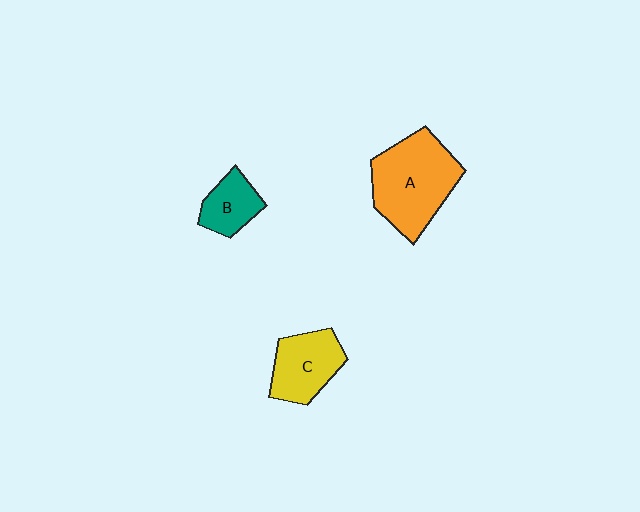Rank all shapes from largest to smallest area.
From largest to smallest: A (orange), C (yellow), B (teal).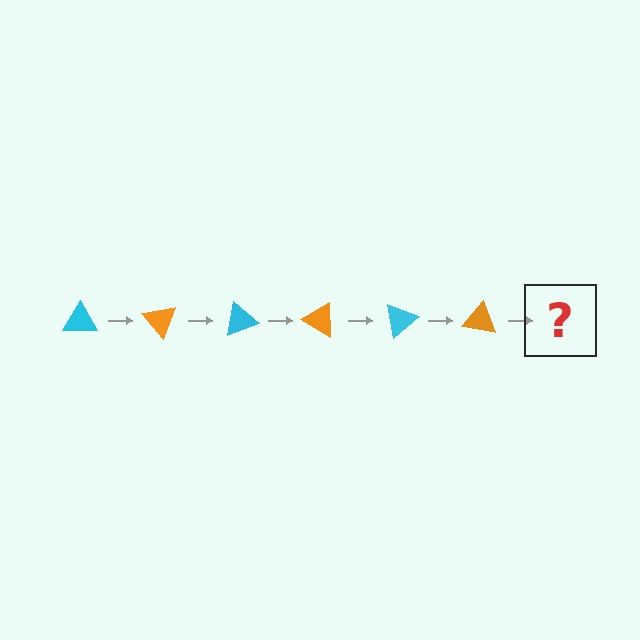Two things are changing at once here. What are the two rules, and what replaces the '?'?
The two rules are that it rotates 50 degrees each step and the color cycles through cyan and orange. The '?' should be a cyan triangle, rotated 300 degrees from the start.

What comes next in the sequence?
The next element should be a cyan triangle, rotated 300 degrees from the start.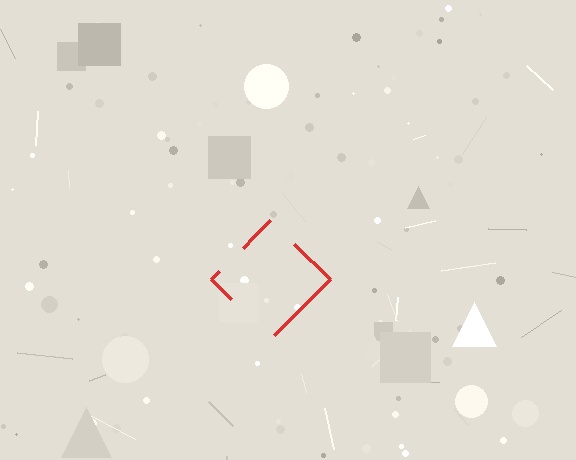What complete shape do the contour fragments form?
The contour fragments form a diamond.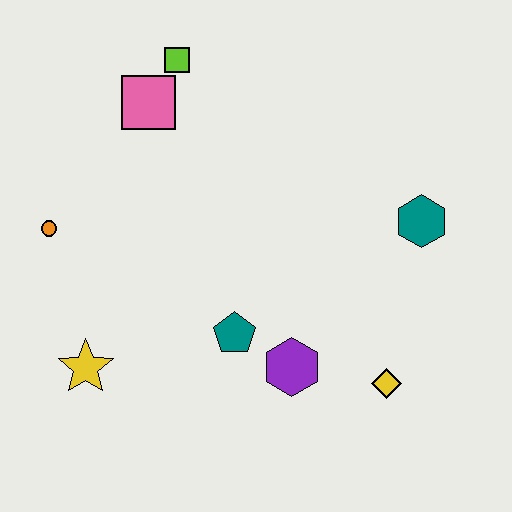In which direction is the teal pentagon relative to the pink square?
The teal pentagon is below the pink square.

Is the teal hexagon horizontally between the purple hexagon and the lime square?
No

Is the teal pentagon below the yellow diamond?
No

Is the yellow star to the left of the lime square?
Yes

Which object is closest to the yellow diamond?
The purple hexagon is closest to the yellow diamond.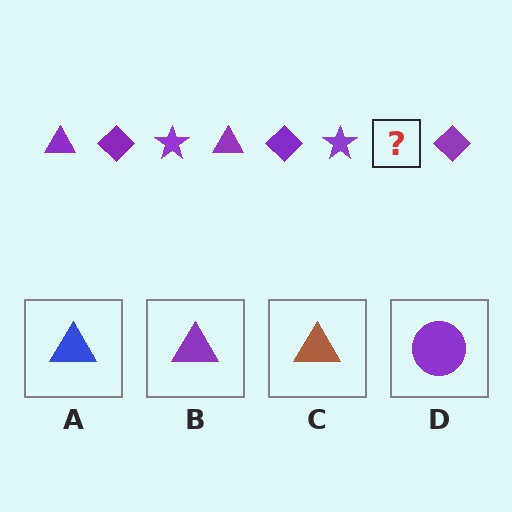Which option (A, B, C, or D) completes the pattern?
B.